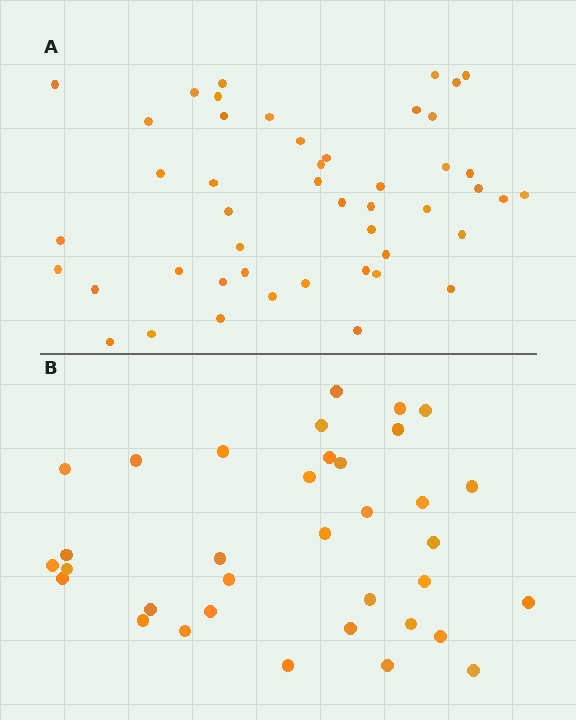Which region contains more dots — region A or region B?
Region A (the top region) has more dots.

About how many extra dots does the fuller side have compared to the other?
Region A has roughly 12 or so more dots than region B.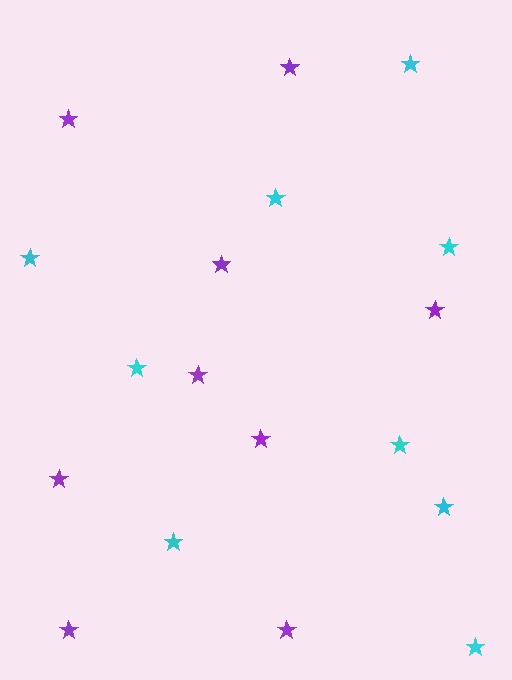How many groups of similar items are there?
There are 2 groups: one group of cyan stars (9) and one group of purple stars (9).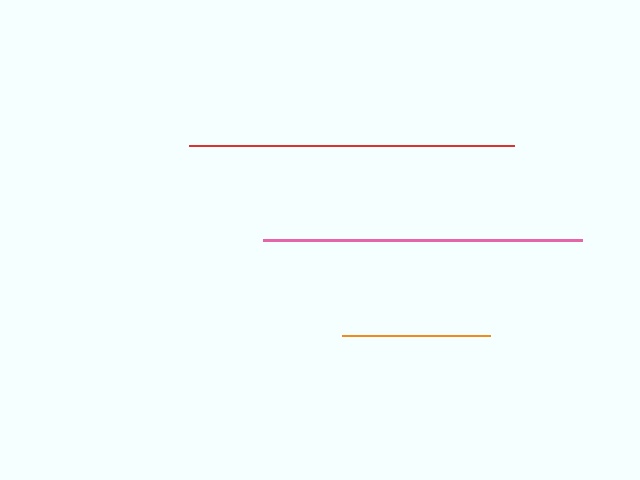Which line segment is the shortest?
The orange line is the shortest at approximately 148 pixels.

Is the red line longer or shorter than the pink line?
The red line is longer than the pink line.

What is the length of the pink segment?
The pink segment is approximately 319 pixels long.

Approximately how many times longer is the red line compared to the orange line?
The red line is approximately 2.2 times the length of the orange line.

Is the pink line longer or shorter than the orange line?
The pink line is longer than the orange line.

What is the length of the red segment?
The red segment is approximately 325 pixels long.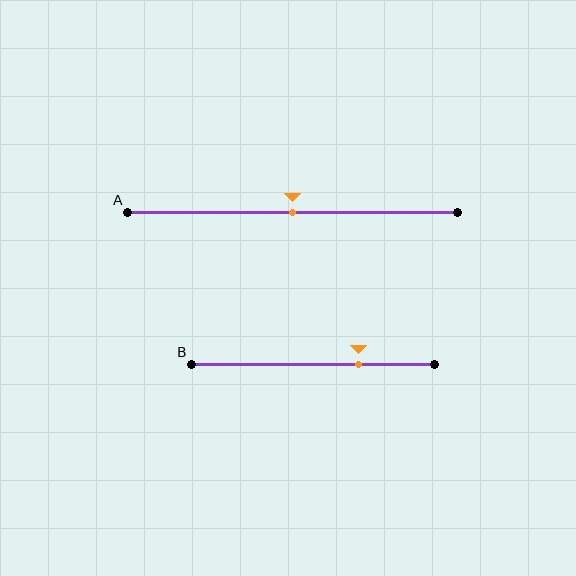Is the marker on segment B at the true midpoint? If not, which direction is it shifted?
No, the marker on segment B is shifted to the right by about 19% of the segment length.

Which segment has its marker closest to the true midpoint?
Segment A has its marker closest to the true midpoint.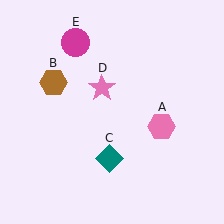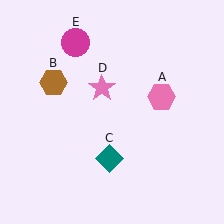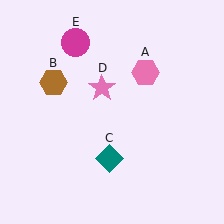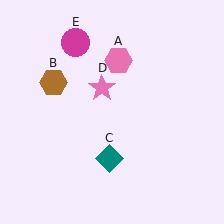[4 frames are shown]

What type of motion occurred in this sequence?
The pink hexagon (object A) rotated counterclockwise around the center of the scene.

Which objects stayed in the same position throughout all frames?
Brown hexagon (object B) and teal diamond (object C) and pink star (object D) and magenta circle (object E) remained stationary.